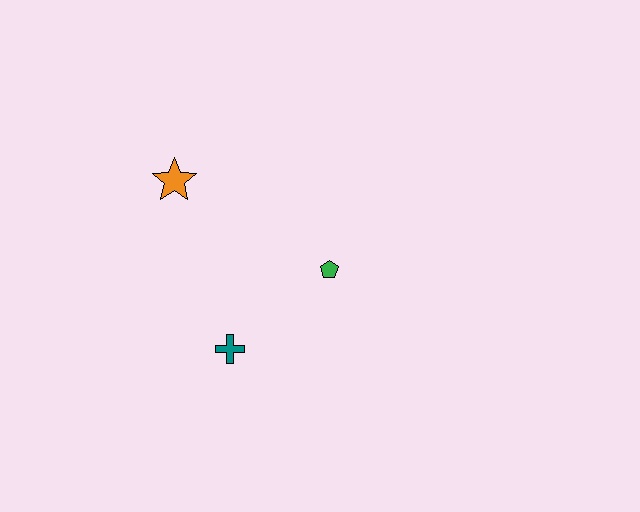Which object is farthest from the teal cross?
The orange star is farthest from the teal cross.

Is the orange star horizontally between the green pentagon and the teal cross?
No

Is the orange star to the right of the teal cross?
No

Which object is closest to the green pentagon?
The teal cross is closest to the green pentagon.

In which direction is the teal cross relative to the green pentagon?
The teal cross is to the left of the green pentagon.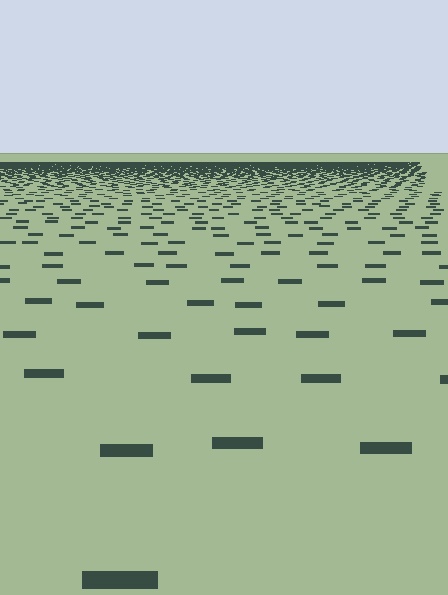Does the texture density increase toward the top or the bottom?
Density increases toward the top.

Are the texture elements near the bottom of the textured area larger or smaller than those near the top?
Larger. Near the bottom, elements are closer to the viewer and appear at a bigger on-screen size.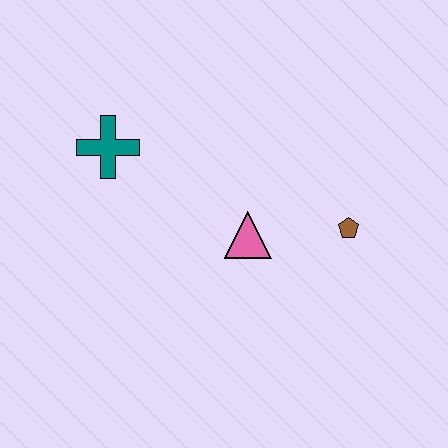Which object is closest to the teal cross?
The pink triangle is closest to the teal cross.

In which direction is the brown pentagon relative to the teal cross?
The brown pentagon is to the right of the teal cross.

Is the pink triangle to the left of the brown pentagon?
Yes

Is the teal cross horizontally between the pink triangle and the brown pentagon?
No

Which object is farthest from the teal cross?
The brown pentagon is farthest from the teal cross.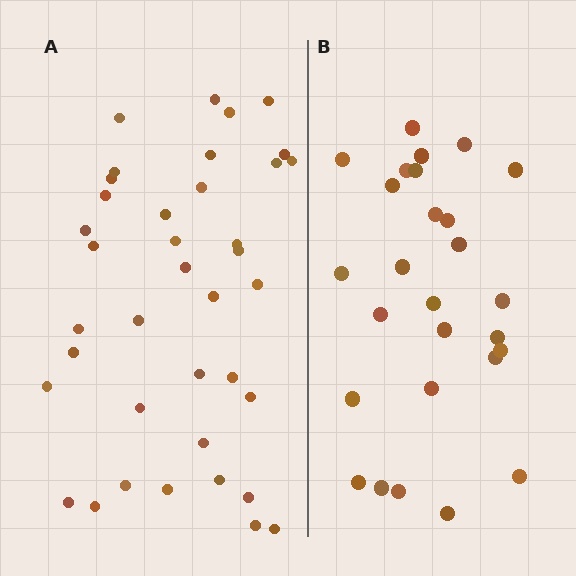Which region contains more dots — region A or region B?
Region A (the left region) has more dots.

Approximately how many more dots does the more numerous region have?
Region A has roughly 12 or so more dots than region B.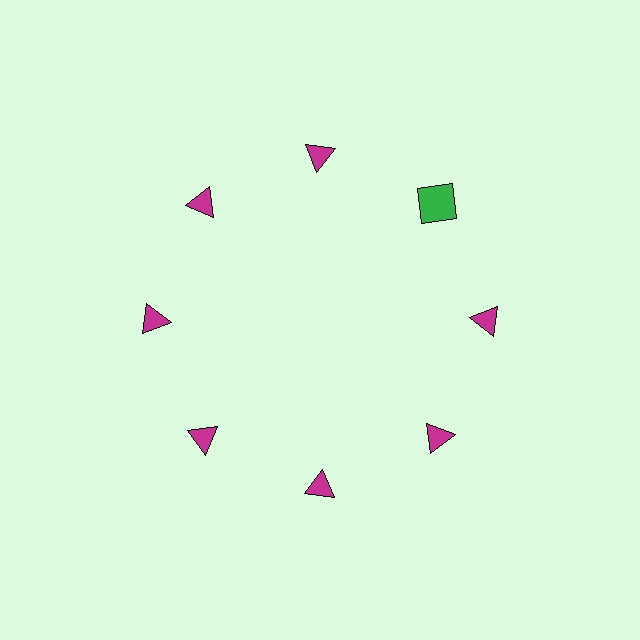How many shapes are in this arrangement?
There are 8 shapes arranged in a ring pattern.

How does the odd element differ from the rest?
It differs in both color (green instead of magenta) and shape (square instead of triangle).